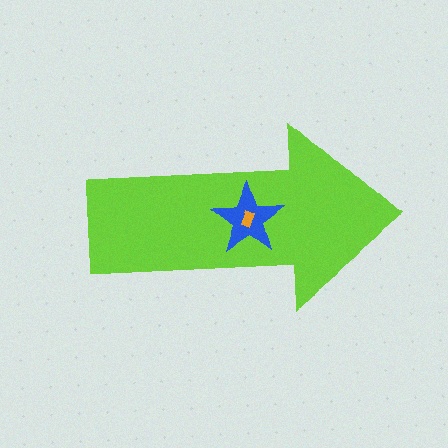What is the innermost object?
The orange rectangle.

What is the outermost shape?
The lime arrow.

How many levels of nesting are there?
3.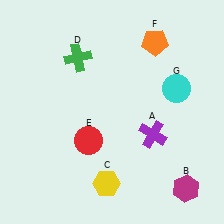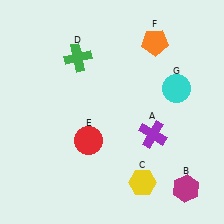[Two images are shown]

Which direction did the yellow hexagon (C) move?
The yellow hexagon (C) moved right.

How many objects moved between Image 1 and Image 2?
1 object moved between the two images.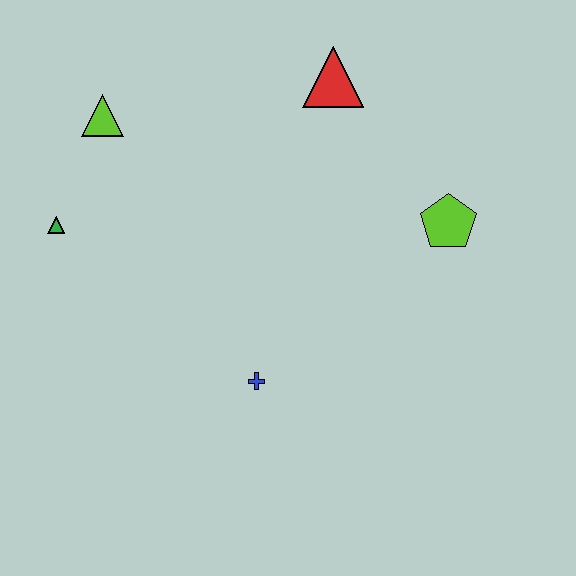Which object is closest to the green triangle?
The lime triangle is closest to the green triangle.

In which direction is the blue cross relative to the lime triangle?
The blue cross is below the lime triangle.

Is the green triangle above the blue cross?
Yes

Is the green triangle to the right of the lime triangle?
No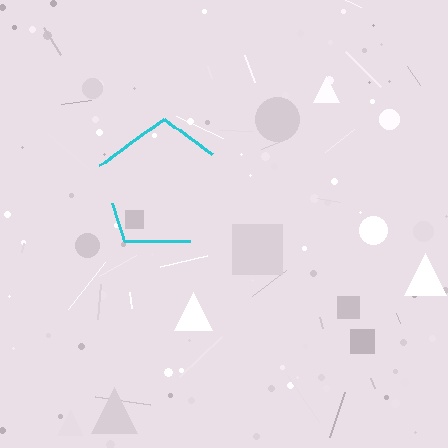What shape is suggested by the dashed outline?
The dashed outline suggests a pentagon.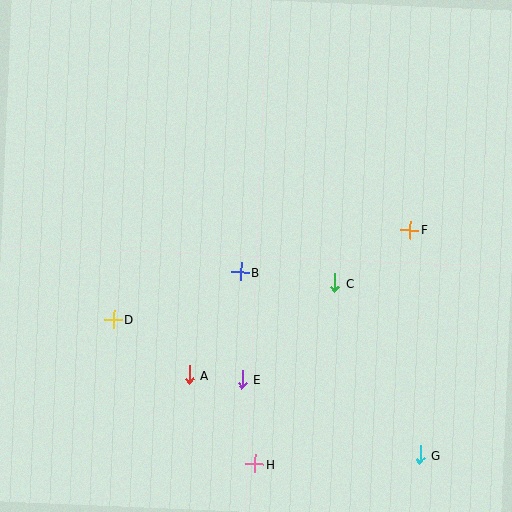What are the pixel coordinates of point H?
Point H is at (255, 464).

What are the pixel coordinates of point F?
Point F is at (410, 230).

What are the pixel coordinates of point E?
Point E is at (242, 380).